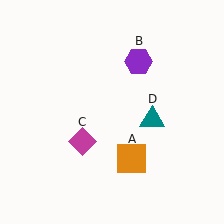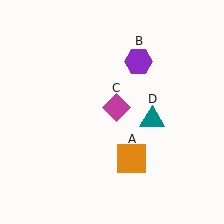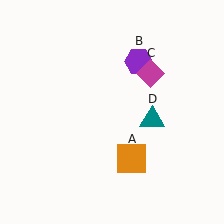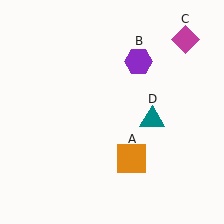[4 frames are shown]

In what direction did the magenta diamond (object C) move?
The magenta diamond (object C) moved up and to the right.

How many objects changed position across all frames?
1 object changed position: magenta diamond (object C).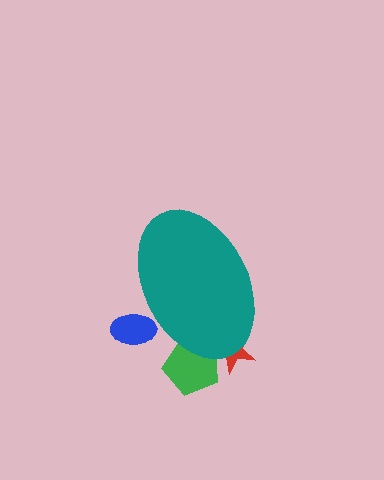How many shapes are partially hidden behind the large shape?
3 shapes are partially hidden.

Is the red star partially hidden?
Yes, the red star is partially hidden behind the teal ellipse.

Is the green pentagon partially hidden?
Yes, the green pentagon is partially hidden behind the teal ellipse.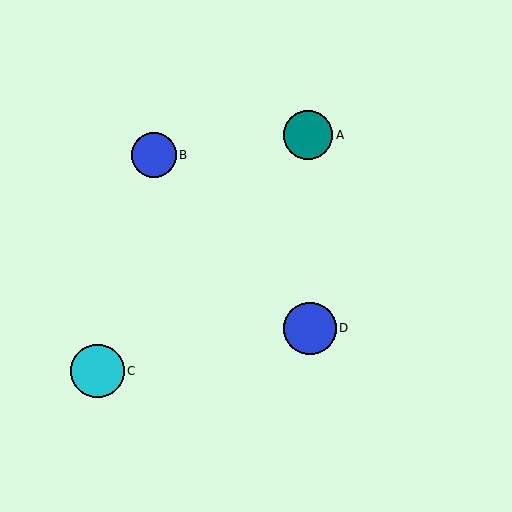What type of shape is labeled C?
Shape C is a cyan circle.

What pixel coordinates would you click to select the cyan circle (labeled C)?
Click at (98, 371) to select the cyan circle C.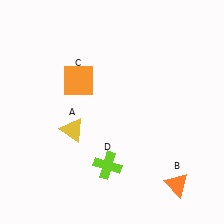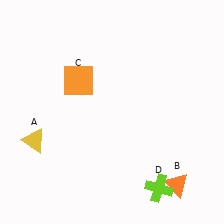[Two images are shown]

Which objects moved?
The objects that moved are: the yellow triangle (A), the lime cross (D).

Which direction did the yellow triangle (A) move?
The yellow triangle (A) moved left.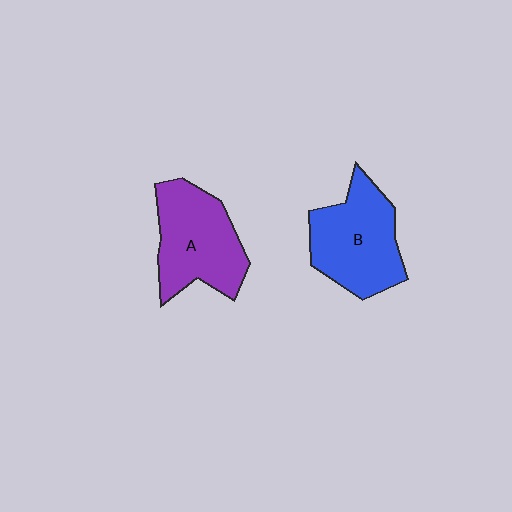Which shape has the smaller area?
Shape A (purple).